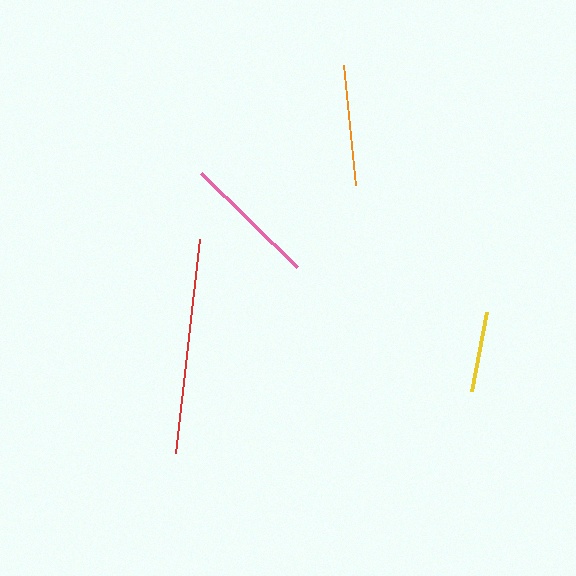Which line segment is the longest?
The red line is the longest at approximately 216 pixels.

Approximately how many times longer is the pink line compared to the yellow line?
The pink line is approximately 1.7 times the length of the yellow line.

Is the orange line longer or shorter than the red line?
The red line is longer than the orange line.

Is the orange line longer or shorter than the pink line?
The pink line is longer than the orange line.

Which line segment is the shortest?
The yellow line is the shortest at approximately 80 pixels.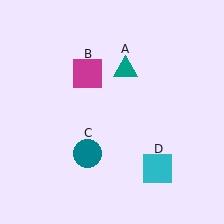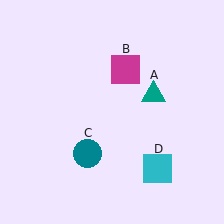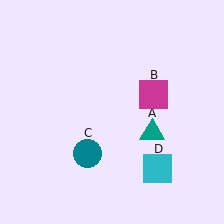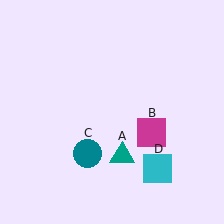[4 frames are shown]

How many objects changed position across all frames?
2 objects changed position: teal triangle (object A), magenta square (object B).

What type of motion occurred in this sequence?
The teal triangle (object A), magenta square (object B) rotated clockwise around the center of the scene.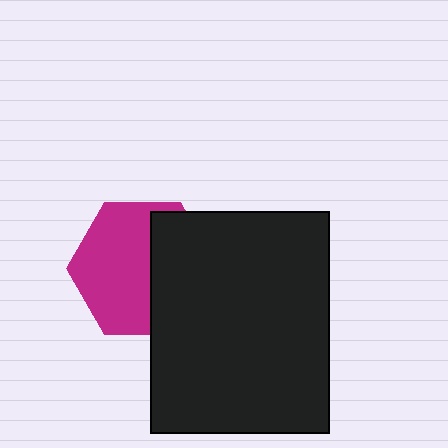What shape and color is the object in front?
The object in front is a black rectangle.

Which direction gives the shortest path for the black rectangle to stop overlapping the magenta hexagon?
Moving right gives the shortest separation.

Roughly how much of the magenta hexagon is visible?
About half of it is visible (roughly 58%).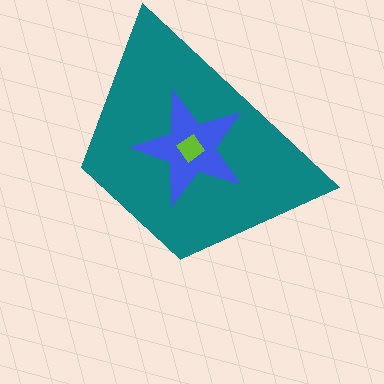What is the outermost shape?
The teal trapezoid.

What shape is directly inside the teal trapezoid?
The blue star.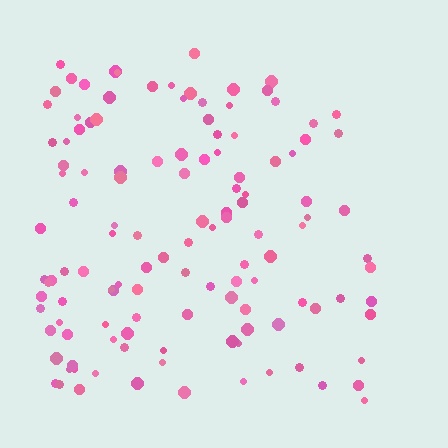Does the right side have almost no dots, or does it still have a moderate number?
Still a moderate number, just noticeably fewer than the left.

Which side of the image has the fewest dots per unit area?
The right.